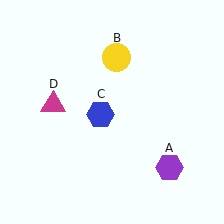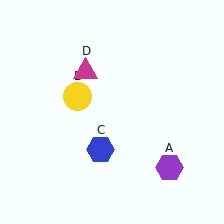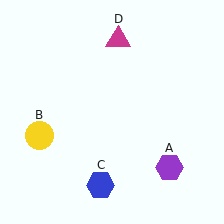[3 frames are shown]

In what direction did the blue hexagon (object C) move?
The blue hexagon (object C) moved down.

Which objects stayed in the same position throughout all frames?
Purple hexagon (object A) remained stationary.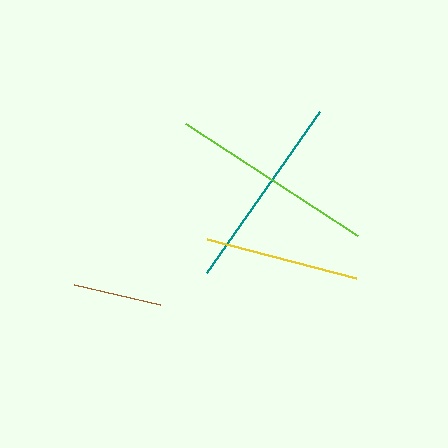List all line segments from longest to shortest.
From longest to shortest: lime, teal, yellow, brown.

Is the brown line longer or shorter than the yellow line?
The yellow line is longer than the brown line.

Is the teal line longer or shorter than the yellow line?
The teal line is longer than the yellow line.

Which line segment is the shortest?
The brown line is the shortest at approximately 88 pixels.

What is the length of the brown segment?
The brown segment is approximately 88 pixels long.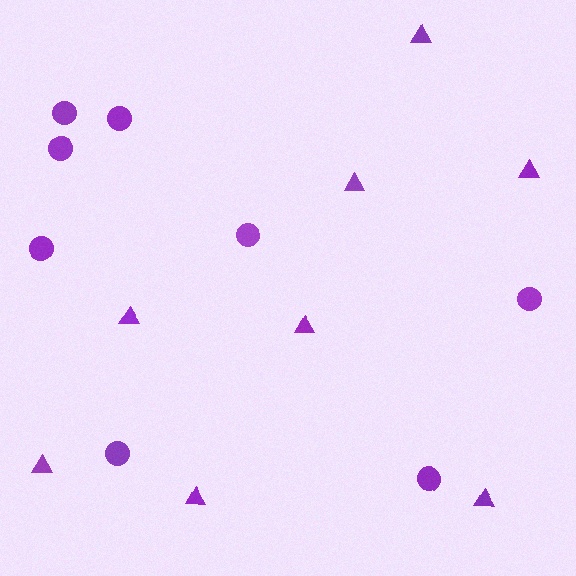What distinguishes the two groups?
There are 2 groups: one group of circles (8) and one group of triangles (8).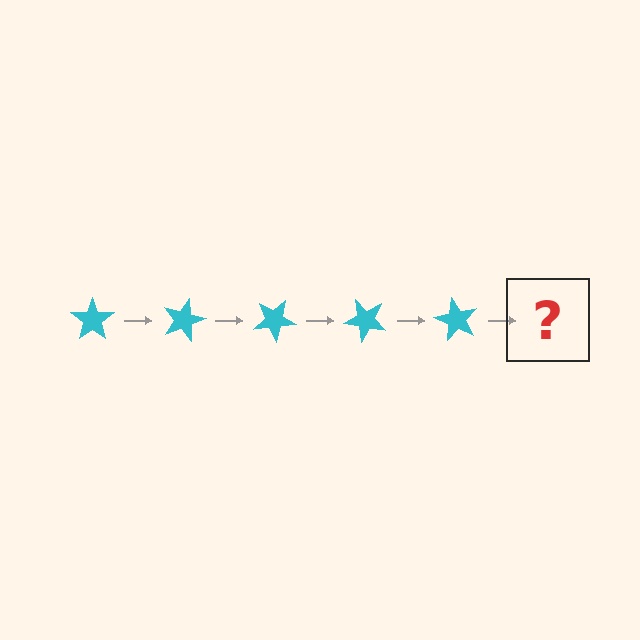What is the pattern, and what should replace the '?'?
The pattern is that the star rotates 15 degrees each step. The '?' should be a cyan star rotated 75 degrees.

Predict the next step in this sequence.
The next step is a cyan star rotated 75 degrees.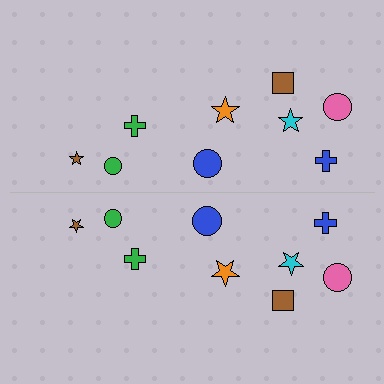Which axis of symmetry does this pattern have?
The pattern has a horizontal axis of symmetry running through the center of the image.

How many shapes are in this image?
There are 18 shapes in this image.